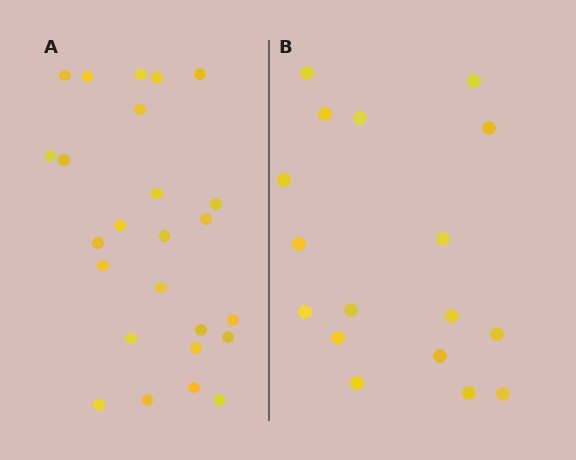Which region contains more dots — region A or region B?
Region A (the left region) has more dots.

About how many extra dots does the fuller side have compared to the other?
Region A has roughly 8 or so more dots than region B.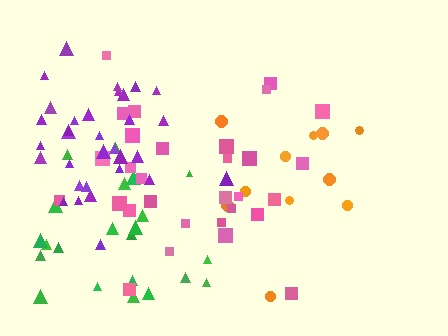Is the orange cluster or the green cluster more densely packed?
Green.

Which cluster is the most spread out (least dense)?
Orange.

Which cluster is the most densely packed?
Purple.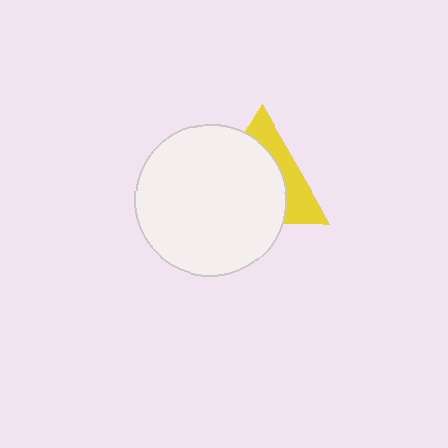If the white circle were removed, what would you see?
You would see the complete yellow triangle.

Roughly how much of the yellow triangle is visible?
A small part of it is visible (roughly 35%).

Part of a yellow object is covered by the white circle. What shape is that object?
It is a triangle.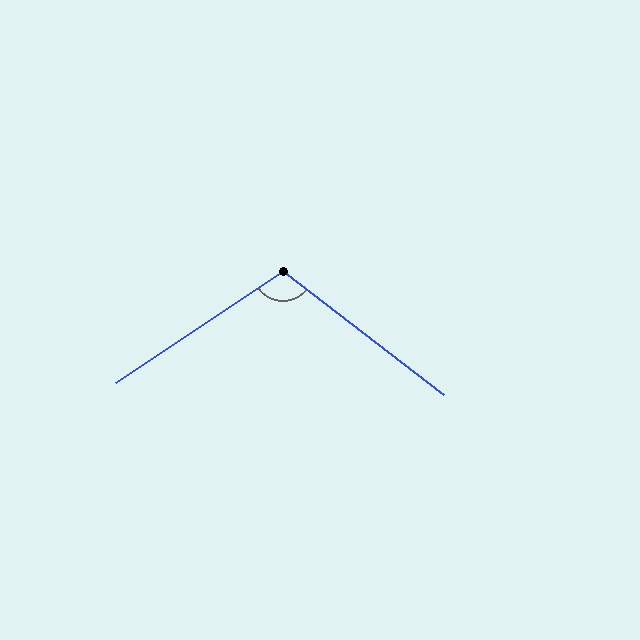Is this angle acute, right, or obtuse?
It is obtuse.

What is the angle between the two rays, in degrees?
Approximately 109 degrees.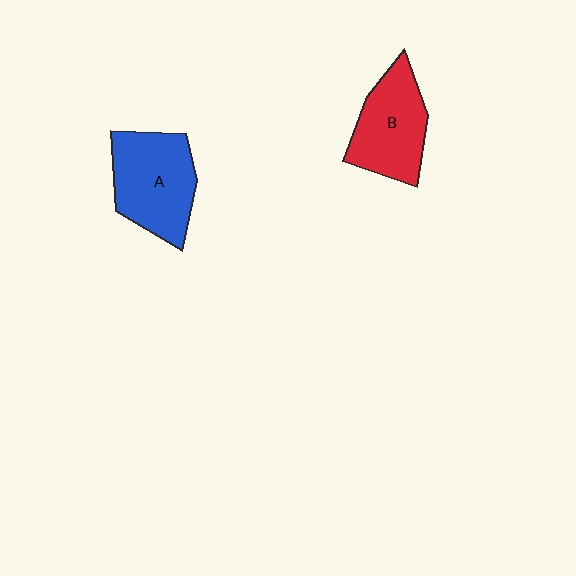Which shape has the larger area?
Shape A (blue).